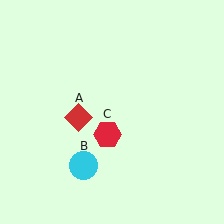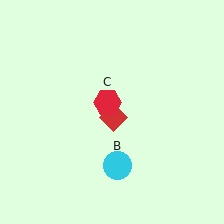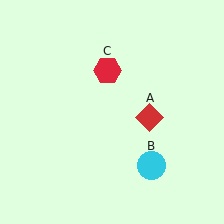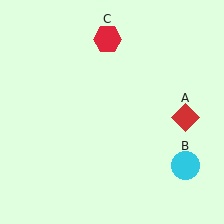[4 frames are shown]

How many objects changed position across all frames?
3 objects changed position: red diamond (object A), cyan circle (object B), red hexagon (object C).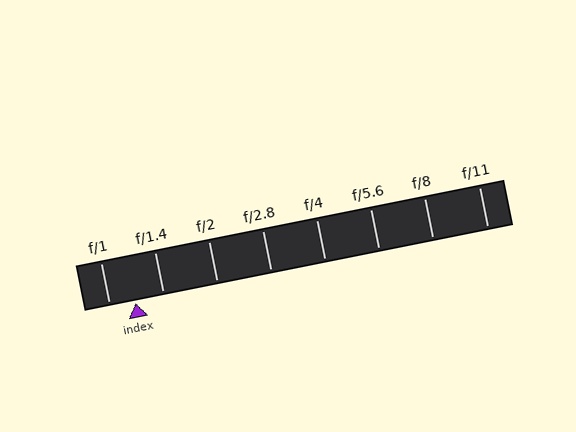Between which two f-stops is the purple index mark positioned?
The index mark is between f/1 and f/1.4.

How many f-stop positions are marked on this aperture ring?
There are 8 f-stop positions marked.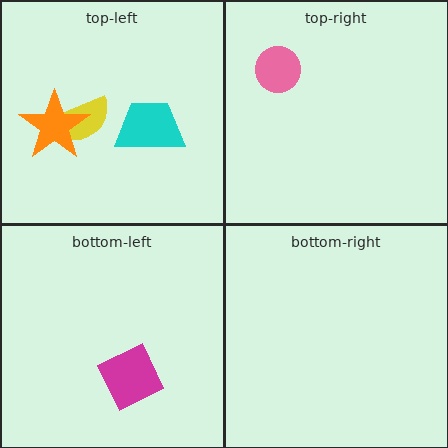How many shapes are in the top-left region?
3.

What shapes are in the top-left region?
The yellow semicircle, the cyan trapezoid, the orange star.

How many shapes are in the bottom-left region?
1.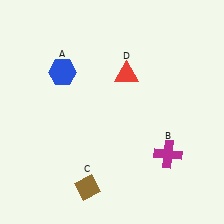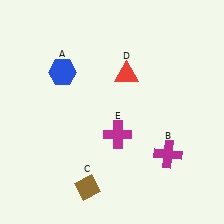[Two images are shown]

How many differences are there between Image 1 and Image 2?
There is 1 difference between the two images.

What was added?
A magenta cross (E) was added in Image 2.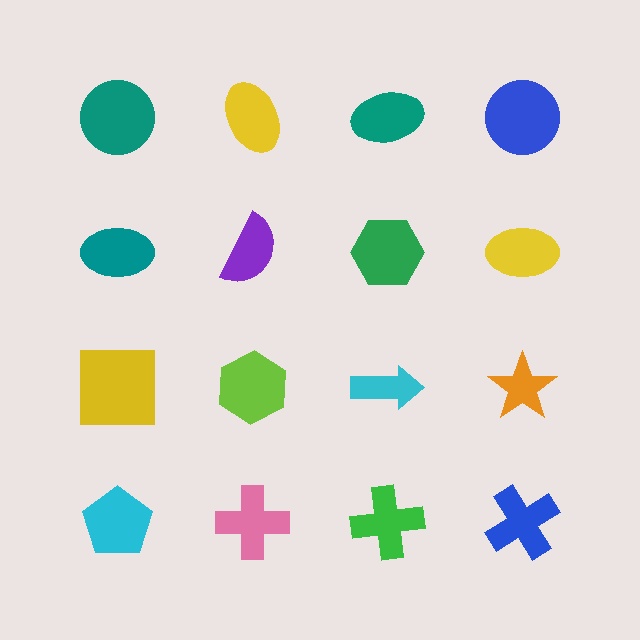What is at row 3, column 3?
A cyan arrow.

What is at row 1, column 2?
A yellow ellipse.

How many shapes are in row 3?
4 shapes.